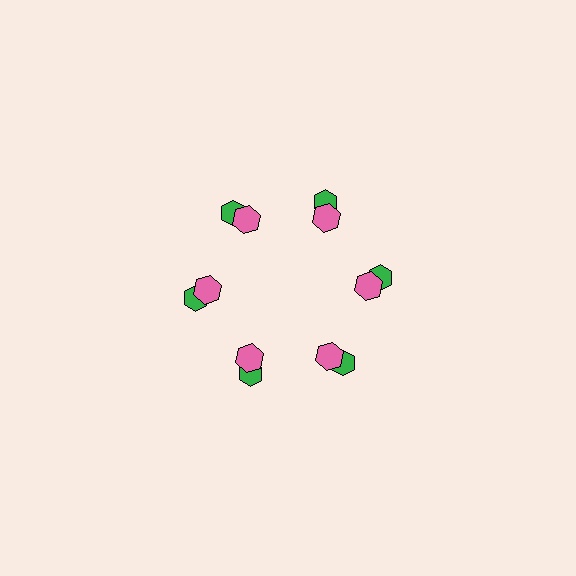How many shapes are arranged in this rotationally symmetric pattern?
There are 12 shapes, arranged in 6 groups of 2.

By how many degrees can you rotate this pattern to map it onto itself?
The pattern maps onto itself every 60 degrees of rotation.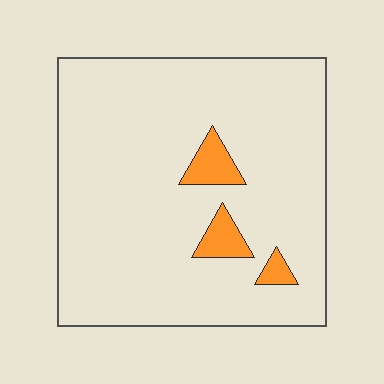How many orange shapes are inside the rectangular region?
3.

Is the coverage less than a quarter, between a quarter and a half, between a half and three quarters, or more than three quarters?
Less than a quarter.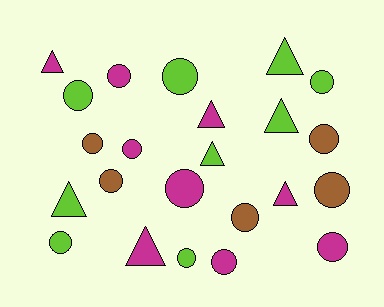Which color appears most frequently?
Magenta, with 9 objects.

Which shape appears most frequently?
Circle, with 15 objects.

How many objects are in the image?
There are 23 objects.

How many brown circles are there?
There are 5 brown circles.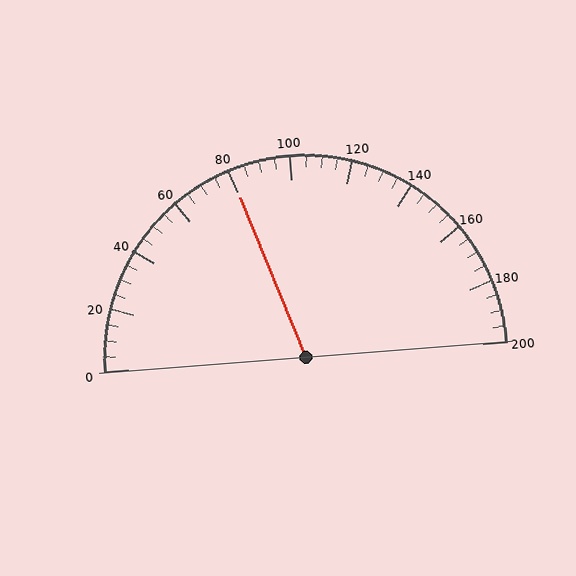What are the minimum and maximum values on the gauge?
The gauge ranges from 0 to 200.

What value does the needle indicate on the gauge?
The needle indicates approximately 80.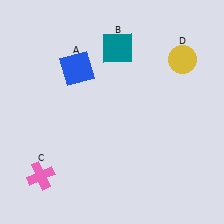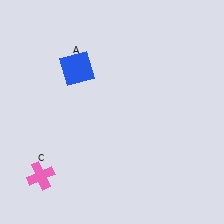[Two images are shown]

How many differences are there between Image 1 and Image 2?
There are 2 differences between the two images.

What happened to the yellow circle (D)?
The yellow circle (D) was removed in Image 2. It was in the top-right area of Image 1.